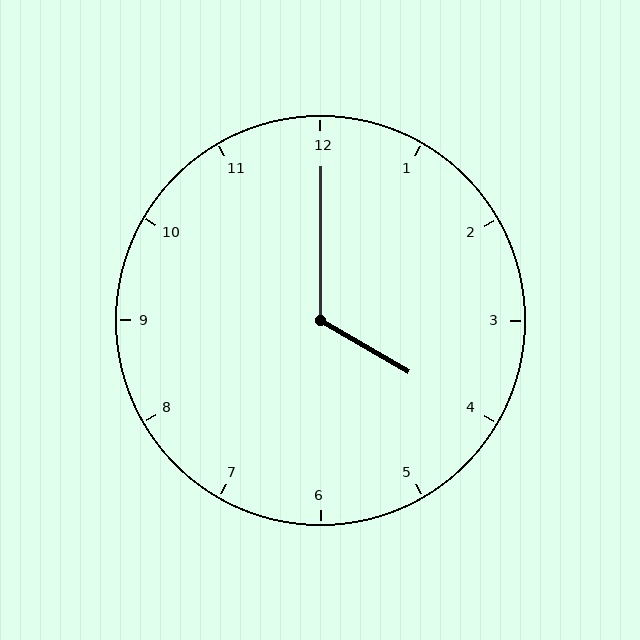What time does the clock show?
4:00.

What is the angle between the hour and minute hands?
Approximately 120 degrees.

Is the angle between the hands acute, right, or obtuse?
It is obtuse.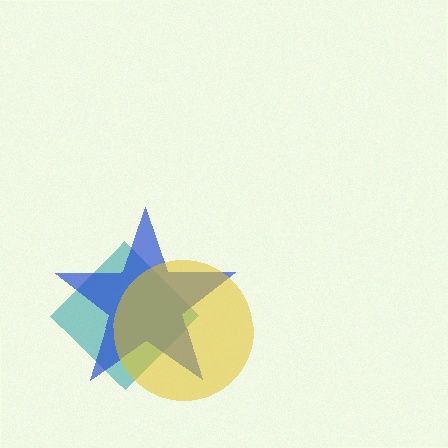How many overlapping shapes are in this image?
There are 3 overlapping shapes in the image.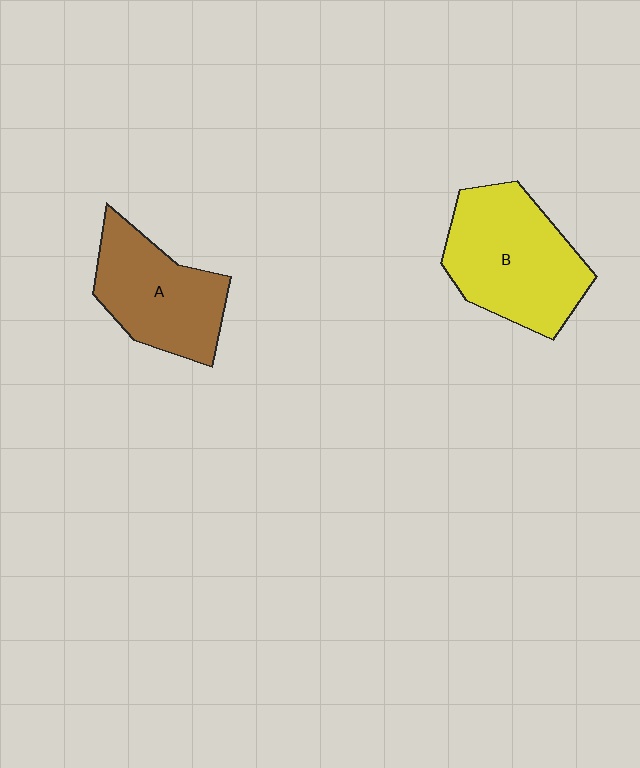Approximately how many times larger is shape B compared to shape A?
Approximately 1.2 times.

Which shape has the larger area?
Shape B (yellow).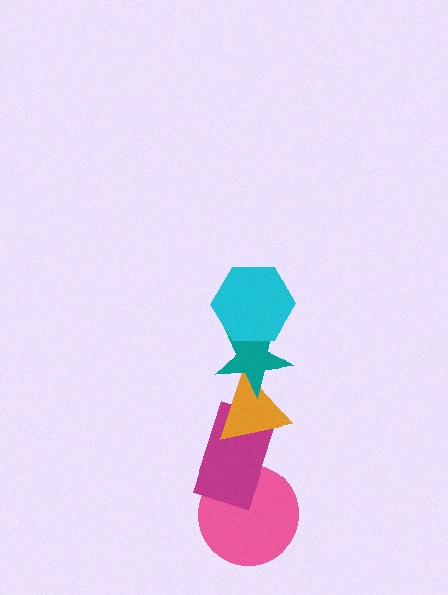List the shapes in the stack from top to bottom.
From top to bottom: the cyan hexagon, the teal star, the orange triangle, the magenta rectangle, the pink circle.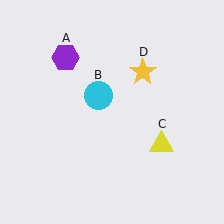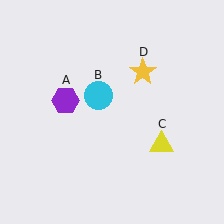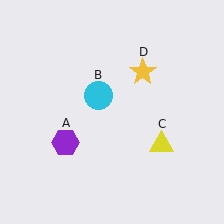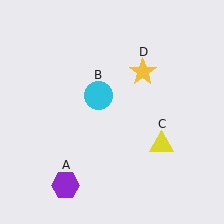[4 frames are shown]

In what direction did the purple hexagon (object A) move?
The purple hexagon (object A) moved down.